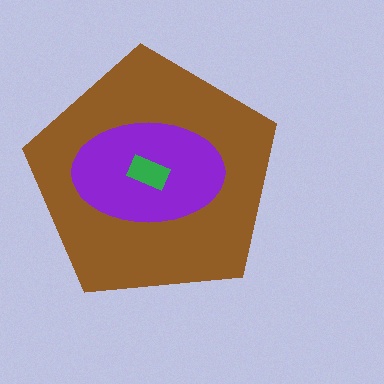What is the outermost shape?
The brown pentagon.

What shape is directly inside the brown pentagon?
The purple ellipse.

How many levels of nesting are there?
3.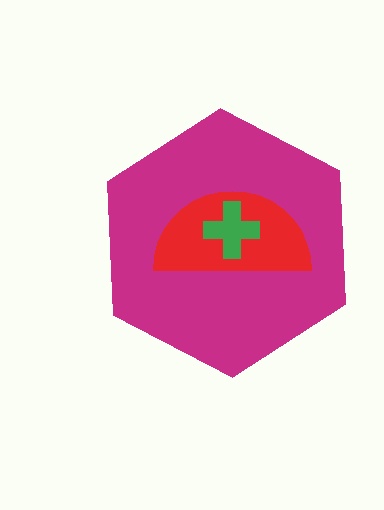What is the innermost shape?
The green cross.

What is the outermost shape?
The magenta hexagon.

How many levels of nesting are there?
3.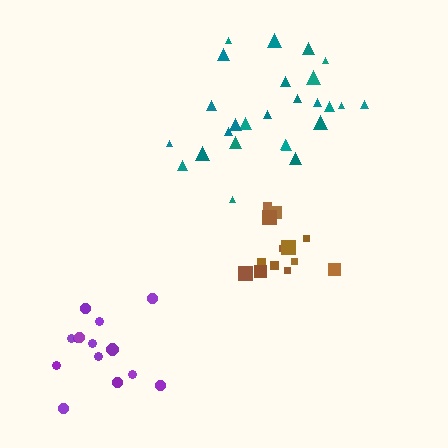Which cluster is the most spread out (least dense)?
Teal.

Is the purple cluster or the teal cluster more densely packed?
Purple.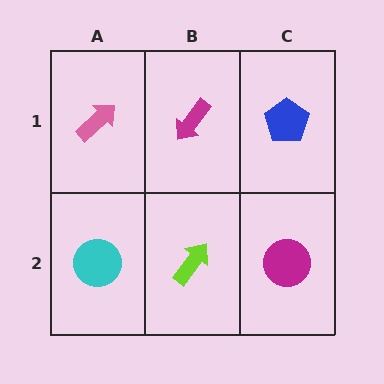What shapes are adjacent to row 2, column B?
A magenta arrow (row 1, column B), a cyan circle (row 2, column A), a magenta circle (row 2, column C).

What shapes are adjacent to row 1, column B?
A lime arrow (row 2, column B), a pink arrow (row 1, column A), a blue pentagon (row 1, column C).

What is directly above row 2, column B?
A magenta arrow.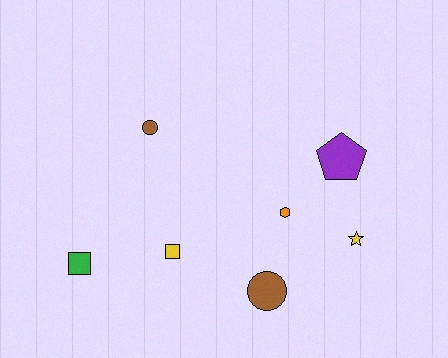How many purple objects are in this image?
There is 1 purple object.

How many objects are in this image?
There are 7 objects.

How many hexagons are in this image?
There is 1 hexagon.